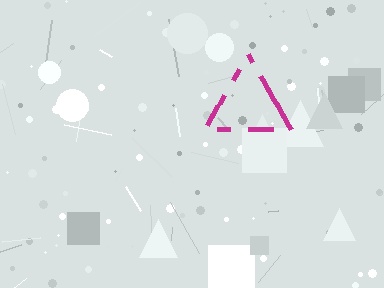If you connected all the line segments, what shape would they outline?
They would outline a triangle.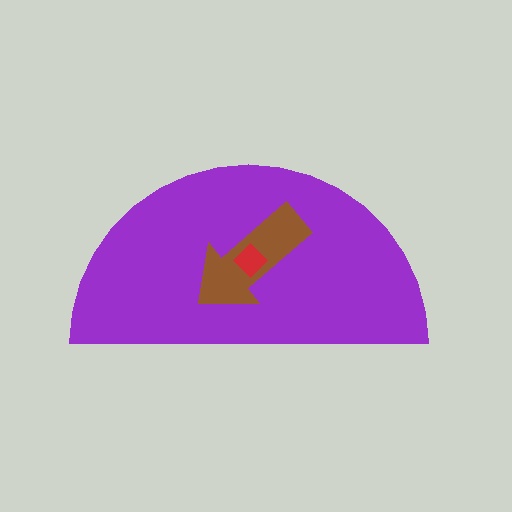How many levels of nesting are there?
3.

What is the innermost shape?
The red diamond.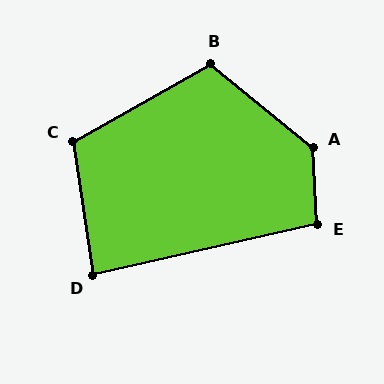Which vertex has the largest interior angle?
A, at approximately 132 degrees.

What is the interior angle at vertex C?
Approximately 111 degrees (obtuse).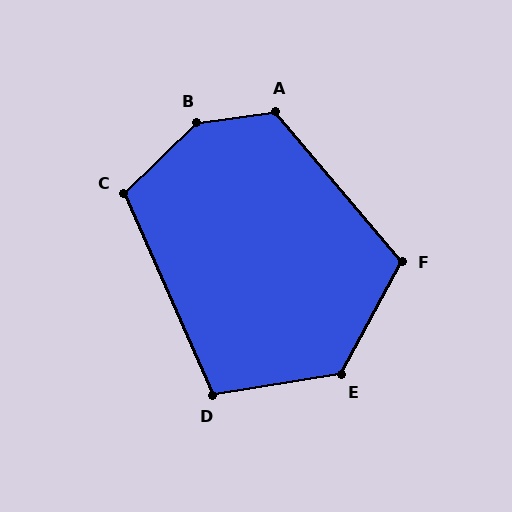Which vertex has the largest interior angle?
B, at approximately 144 degrees.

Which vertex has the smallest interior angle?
D, at approximately 105 degrees.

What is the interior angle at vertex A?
Approximately 122 degrees (obtuse).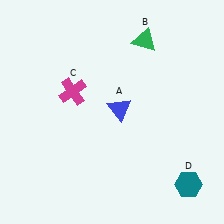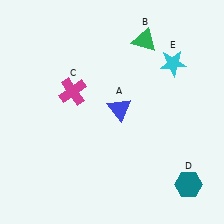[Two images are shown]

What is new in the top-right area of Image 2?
A cyan star (E) was added in the top-right area of Image 2.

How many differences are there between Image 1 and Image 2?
There is 1 difference between the two images.